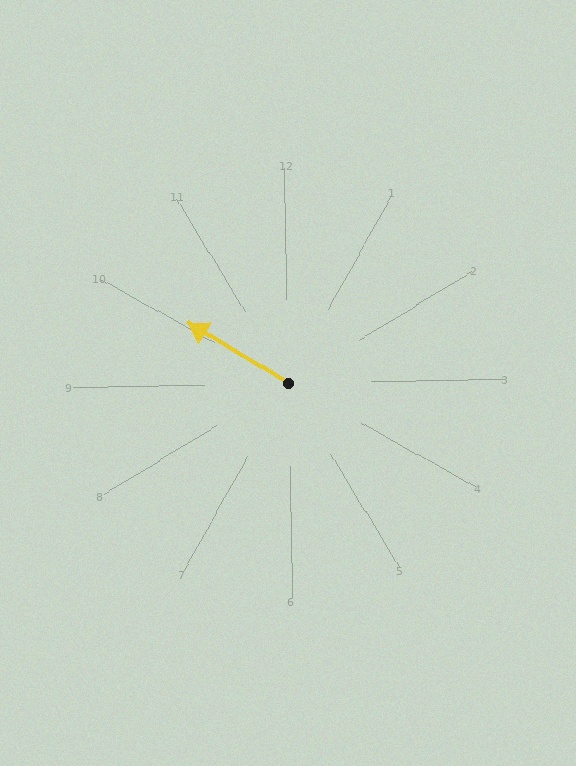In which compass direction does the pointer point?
Northwest.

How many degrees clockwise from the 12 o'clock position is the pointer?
Approximately 302 degrees.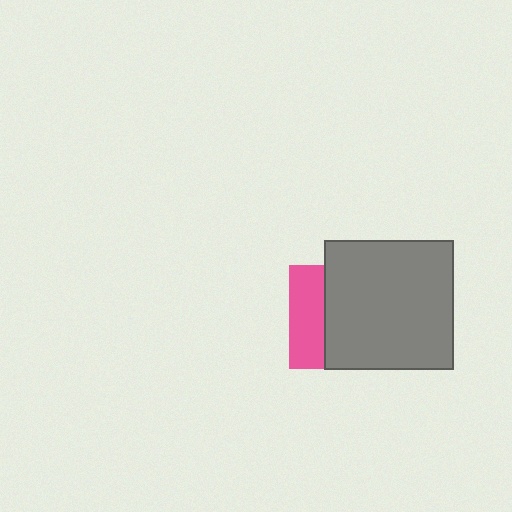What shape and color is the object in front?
The object in front is a gray square.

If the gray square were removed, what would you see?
You would see the complete pink square.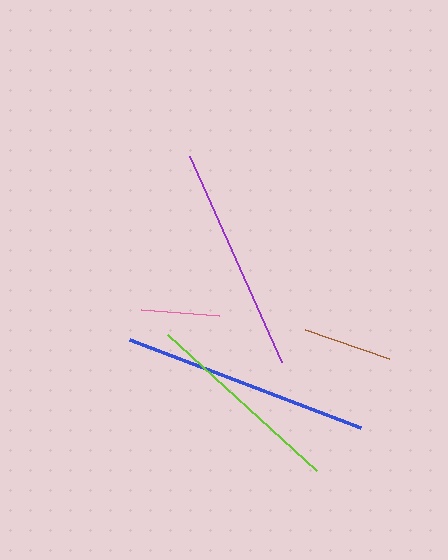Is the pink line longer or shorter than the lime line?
The lime line is longer than the pink line.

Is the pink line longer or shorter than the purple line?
The purple line is longer than the pink line.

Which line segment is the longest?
The blue line is the longest at approximately 248 pixels.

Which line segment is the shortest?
The pink line is the shortest at approximately 79 pixels.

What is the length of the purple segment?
The purple segment is approximately 226 pixels long.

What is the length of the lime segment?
The lime segment is approximately 202 pixels long.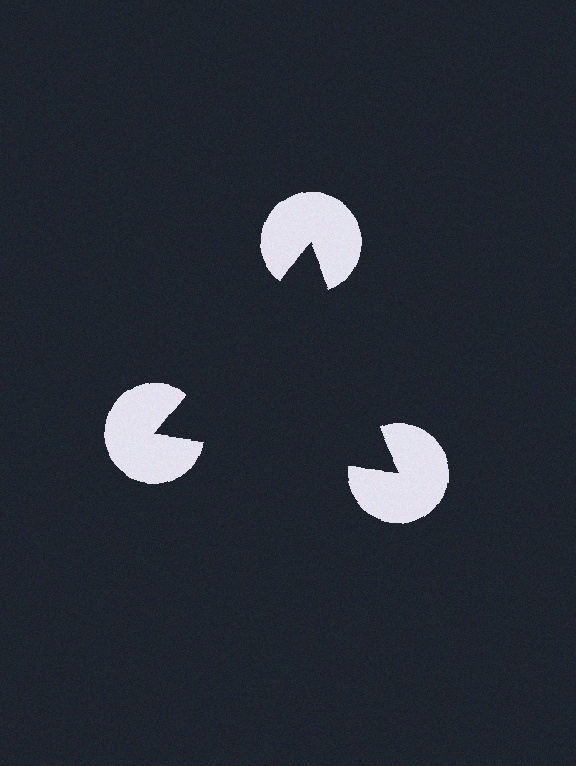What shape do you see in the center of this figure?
An illusory triangle — its edges are inferred from the aligned wedge cuts in the pac-man discs, not physically drawn.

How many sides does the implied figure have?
3 sides.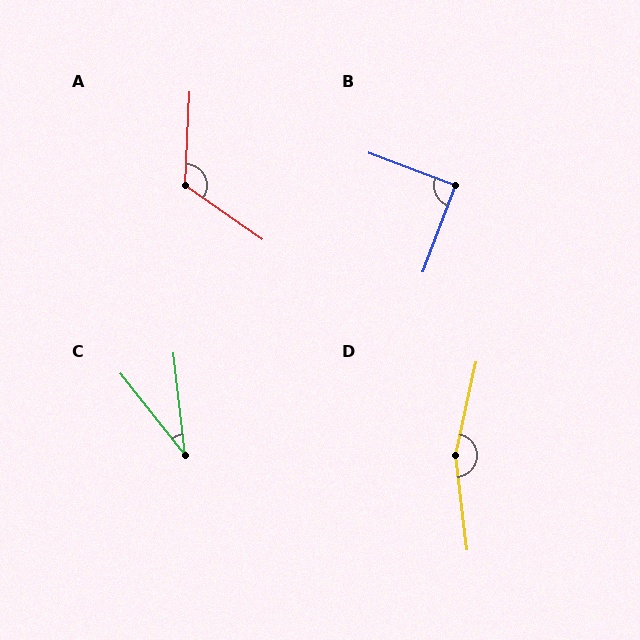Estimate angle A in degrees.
Approximately 122 degrees.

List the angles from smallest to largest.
C (32°), B (90°), A (122°), D (160°).